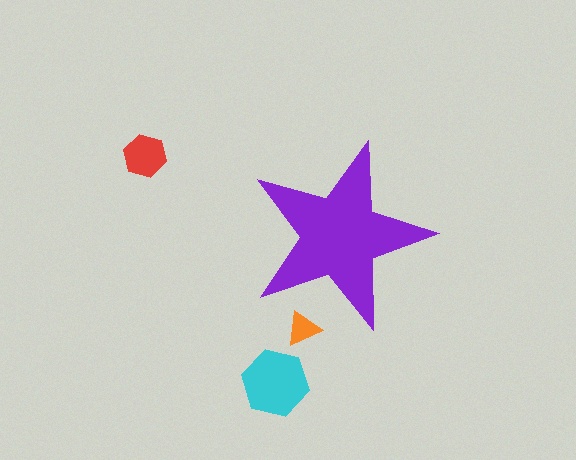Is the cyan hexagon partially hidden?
No, the cyan hexagon is fully visible.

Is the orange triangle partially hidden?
Yes, the orange triangle is partially hidden behind the purple star.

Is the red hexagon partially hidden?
No, the red hexagon is fully visible.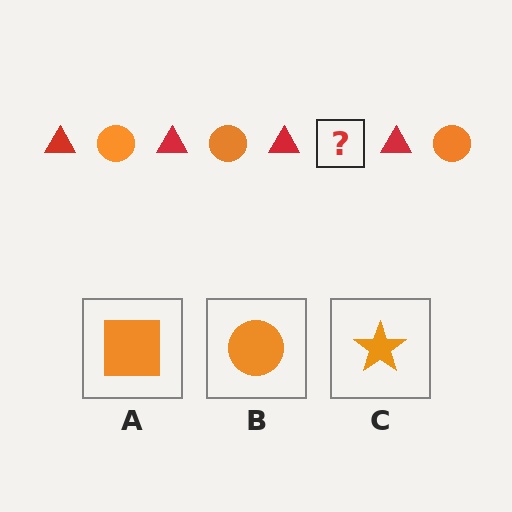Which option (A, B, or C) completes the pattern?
B.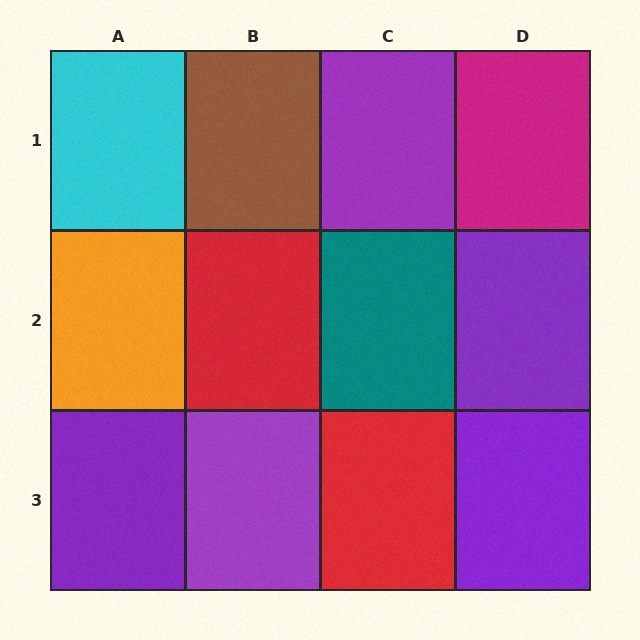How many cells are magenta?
1 cell is magenta.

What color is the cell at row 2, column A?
Orange.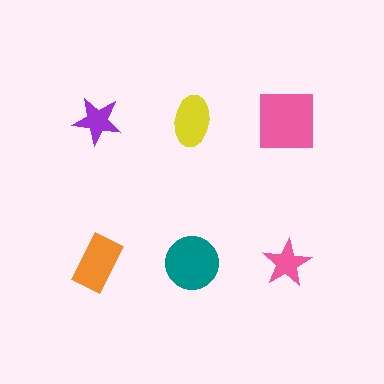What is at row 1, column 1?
A purple star.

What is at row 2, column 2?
A teal circle.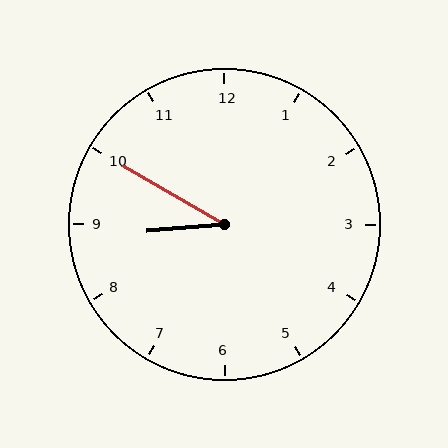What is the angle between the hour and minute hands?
Approximately 35 degrees.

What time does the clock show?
8:50.